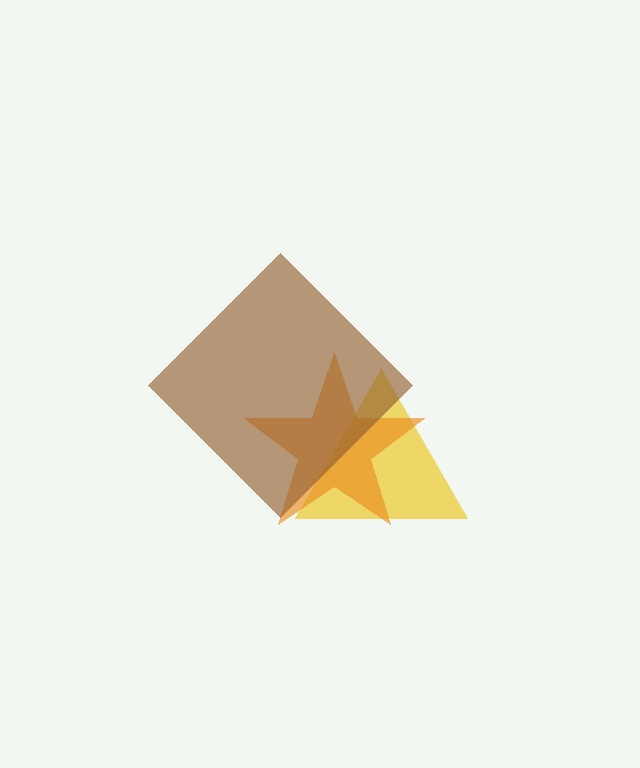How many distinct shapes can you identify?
There are 3 distinct shapes: a yellow triangle, an orange star, a brown diamond.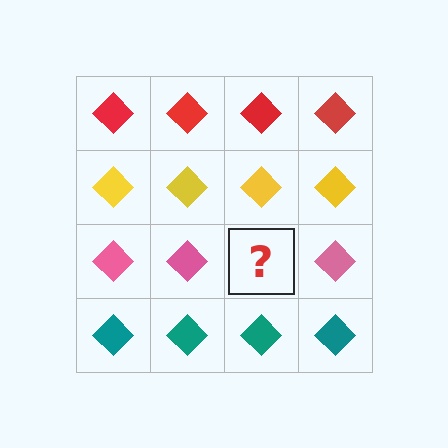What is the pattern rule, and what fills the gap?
The rule is that each row has a consistent color. The gap should be filled with a pink diamond.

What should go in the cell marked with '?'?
The missing cell should contain a pink diamond.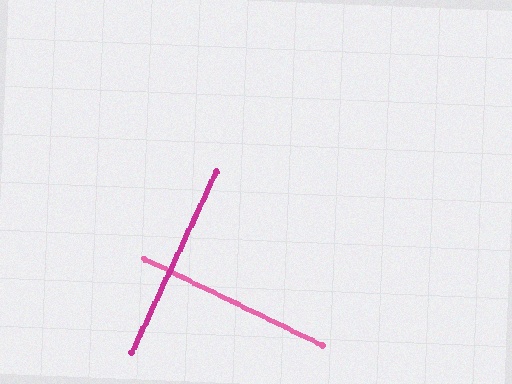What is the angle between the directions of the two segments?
Approximately 89 degrees.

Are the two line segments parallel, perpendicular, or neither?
Perpendicular — they meet at approximately 89°.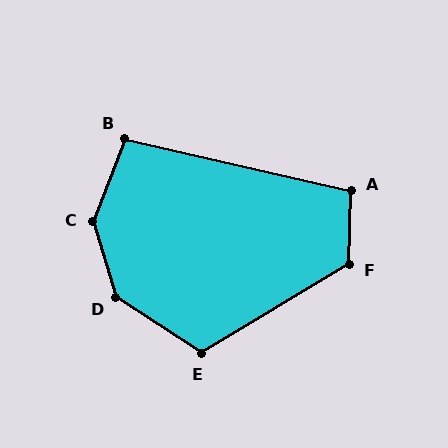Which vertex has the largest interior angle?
C, at approximately 143 degrees.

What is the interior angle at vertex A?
Approximately 101 degrees (obtuse).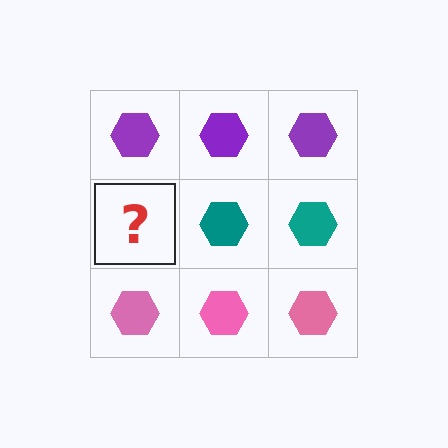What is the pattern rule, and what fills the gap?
The rule is that each row has a consistent color. The gap should be filled with a teal hexagon.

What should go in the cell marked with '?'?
The missing cell should contain a teal hexagon.